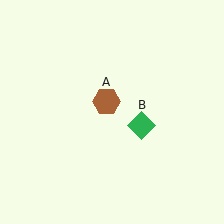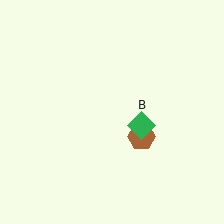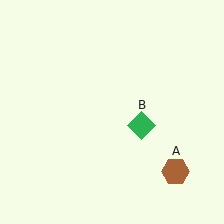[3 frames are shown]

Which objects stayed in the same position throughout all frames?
Green diamond (object B) remained stationary.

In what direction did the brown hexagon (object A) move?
The brown hexagon (object A) moved down and to the right.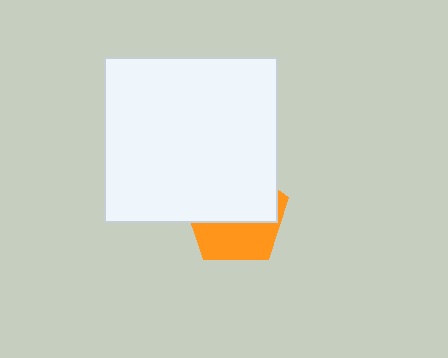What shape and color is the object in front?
The object in front is a white rectangle.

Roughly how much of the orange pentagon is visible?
A small part of it is visible (roughly 41%).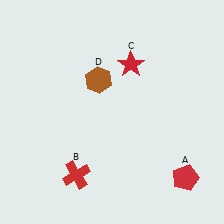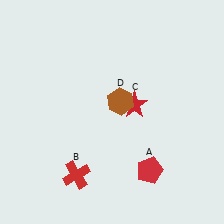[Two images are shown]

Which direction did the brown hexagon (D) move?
The brown hexagon (D) moved right.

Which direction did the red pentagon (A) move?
The red pentagon (A) moved left.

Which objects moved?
The objects that moved are: the red pentagon (A), the red star (C), the brown hexagon (D).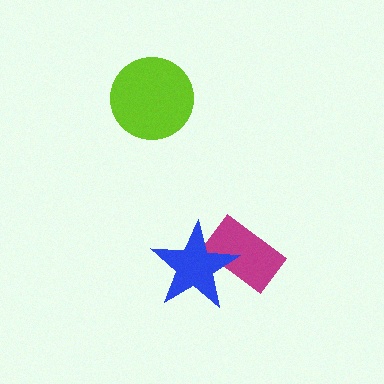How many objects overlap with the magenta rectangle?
1 object overlaps with the magenta rectangle.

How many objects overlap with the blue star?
1 object overlaps with the blue star.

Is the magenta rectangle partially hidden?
Yes, it is partially covered by another shape.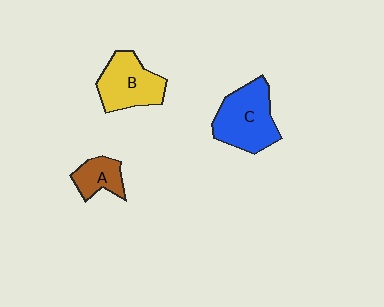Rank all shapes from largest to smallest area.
From largest to smallest: C (blue), B (yellow), A (brown).